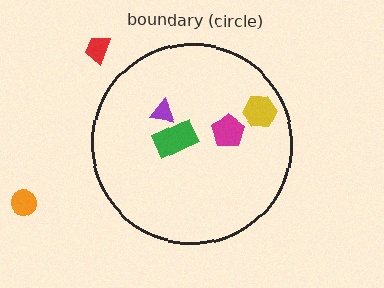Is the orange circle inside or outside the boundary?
Outside.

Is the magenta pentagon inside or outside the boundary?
Inside.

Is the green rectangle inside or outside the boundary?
Inside.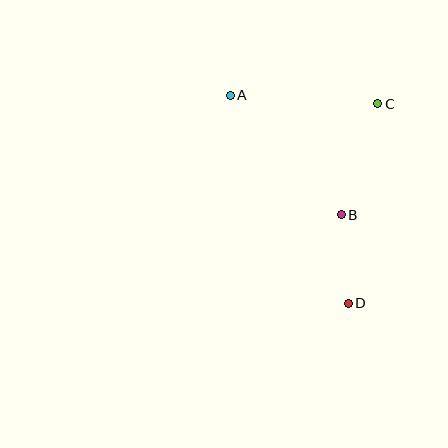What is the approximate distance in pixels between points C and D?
The distance between C and D is approximately 202 pixels.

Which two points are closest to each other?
Points B and D are closest to each other.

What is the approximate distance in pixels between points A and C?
The distance between A and C is approximately 148 pixels.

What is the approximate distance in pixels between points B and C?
The distance between B and C is approximately 117 pixels.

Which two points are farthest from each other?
Points A and D are farthest from each other.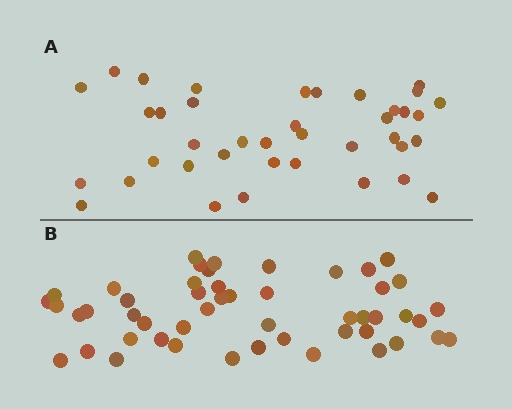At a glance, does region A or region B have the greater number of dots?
Region B (the bottom region) has more dots.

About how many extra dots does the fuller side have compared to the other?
Region B has roughly 12 or so more dots than region A.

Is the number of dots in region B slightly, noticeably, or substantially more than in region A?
Region B has noticeably more, but not dramatically so. The ratio is roughly 1.3 to 1.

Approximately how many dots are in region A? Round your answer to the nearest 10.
About 40 dots. (The exact count is 39, which rounds to 40.)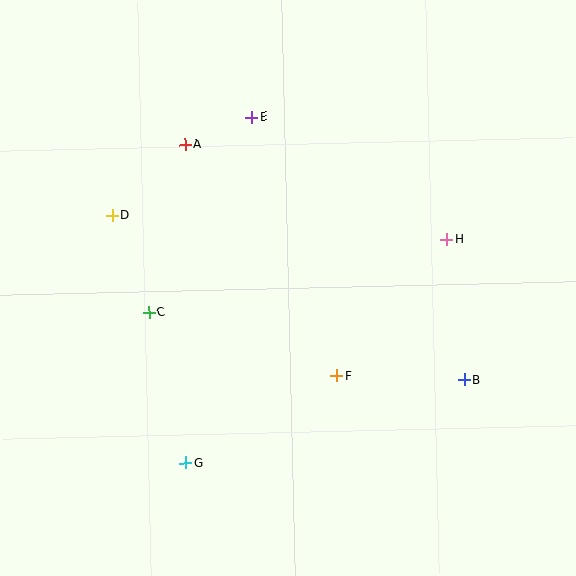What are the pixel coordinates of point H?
Point H is at (447, 240).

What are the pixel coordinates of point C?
Point C is at (149, 313).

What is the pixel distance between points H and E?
The distance between H and E is 230 pixels.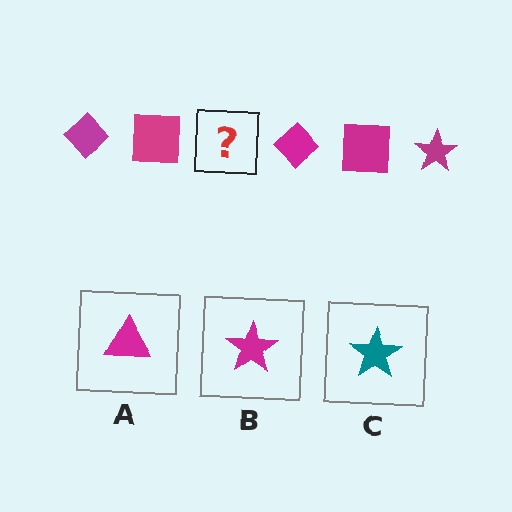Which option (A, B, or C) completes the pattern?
B.